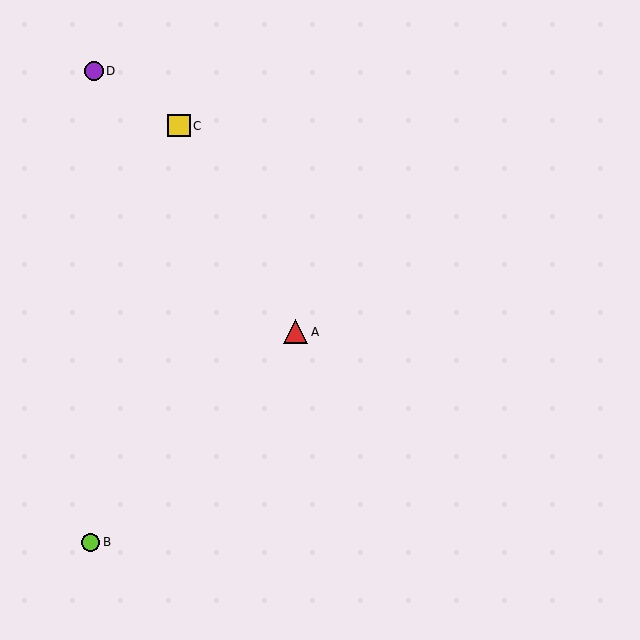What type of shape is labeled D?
Shape D is a purple circle.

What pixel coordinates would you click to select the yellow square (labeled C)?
Click at (179, 126) to select the yellow square C.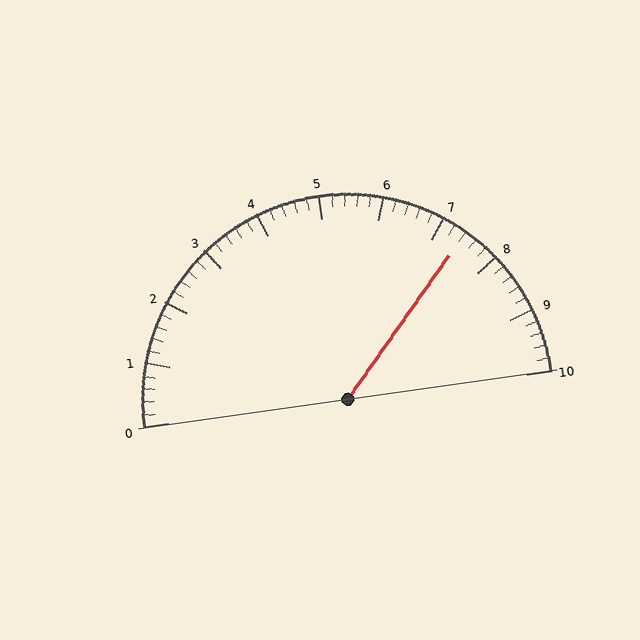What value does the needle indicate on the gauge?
The needle indicates approximately 7.4.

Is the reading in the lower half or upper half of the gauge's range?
The reading is in the upper half of the range (0 to 10).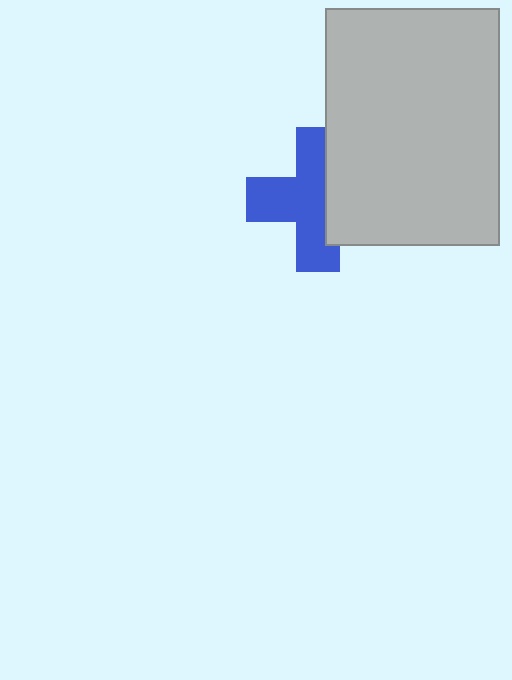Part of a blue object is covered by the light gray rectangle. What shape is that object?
It is a cross.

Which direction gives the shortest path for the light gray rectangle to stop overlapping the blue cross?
Moving right gives the shortest separation.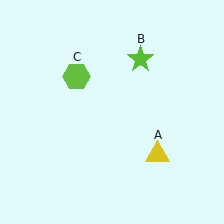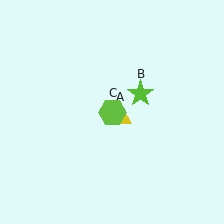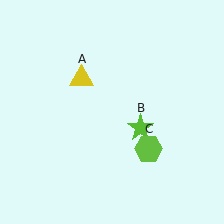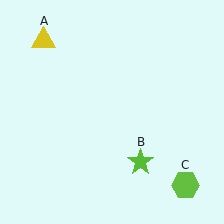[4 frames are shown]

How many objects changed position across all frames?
3 objects changed position: yellow triangle (object A), lime star (object B), lime hexagon (object C).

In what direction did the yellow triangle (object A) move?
The yellow triangle (object A) moved up and to the left.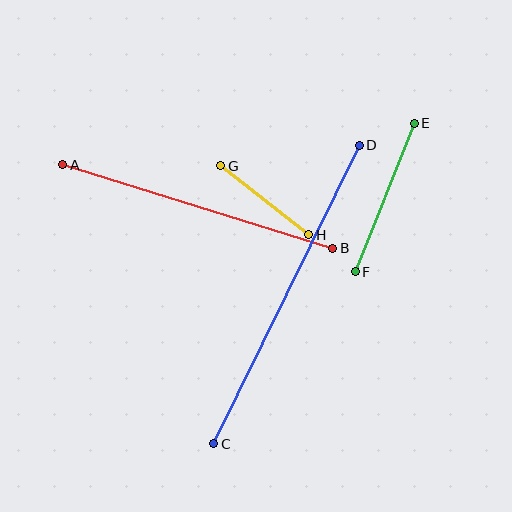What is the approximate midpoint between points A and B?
The midpoint is at approximately (198, 206) pixels.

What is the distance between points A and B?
The distance is approximately 283 pixels.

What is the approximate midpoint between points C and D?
The midpoint is at approximately (287, 295) pixels.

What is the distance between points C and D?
The distance is approximately 332 pixels.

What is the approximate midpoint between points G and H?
The midpoint is at approximately (265, 200) pixels.